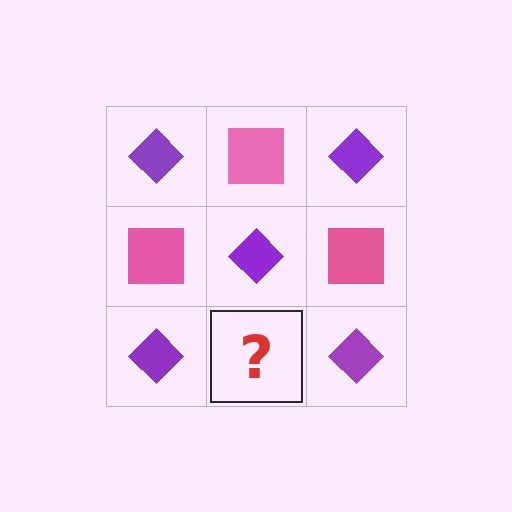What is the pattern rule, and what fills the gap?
The rule is that it alternates purple diamond and pink square in a checkerboard pattern. The gap should be filled with a pink square.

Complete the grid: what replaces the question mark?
The question mark should be replaced with a pink square.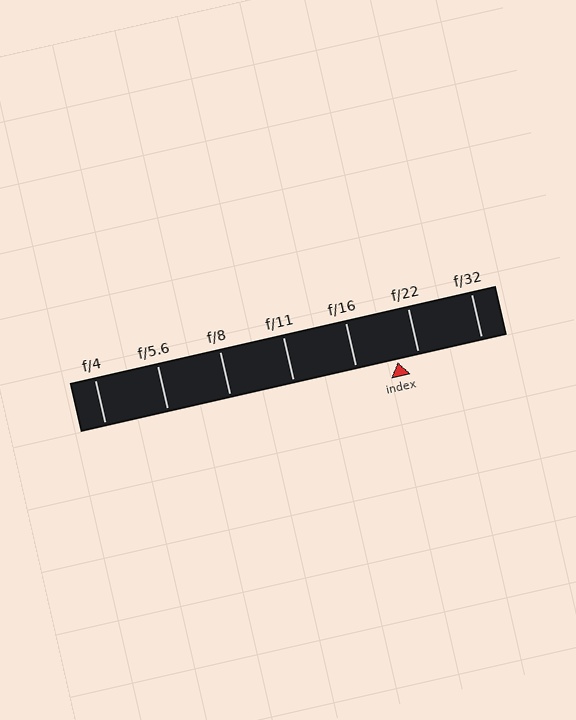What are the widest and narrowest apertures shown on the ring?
The widest aperture shown is f/4 and the narrowest is f/32.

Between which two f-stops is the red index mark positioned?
The index mark is between f/16 and f/22.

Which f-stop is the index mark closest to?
The index mark is closest to f/22.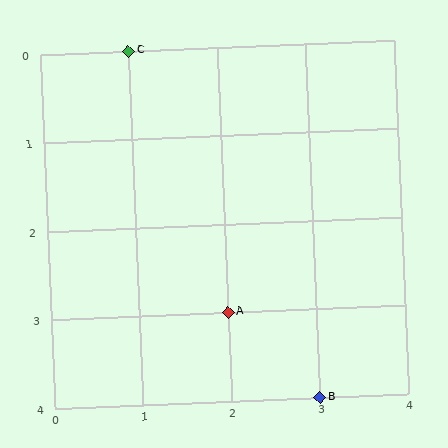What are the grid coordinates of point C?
Point C is at grid coordinates (1, 0).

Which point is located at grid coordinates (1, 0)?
Point C is at (1, 0).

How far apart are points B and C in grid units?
Points B and C are 2 columns and 4 rows apart (about 4.5 grid units diagonally).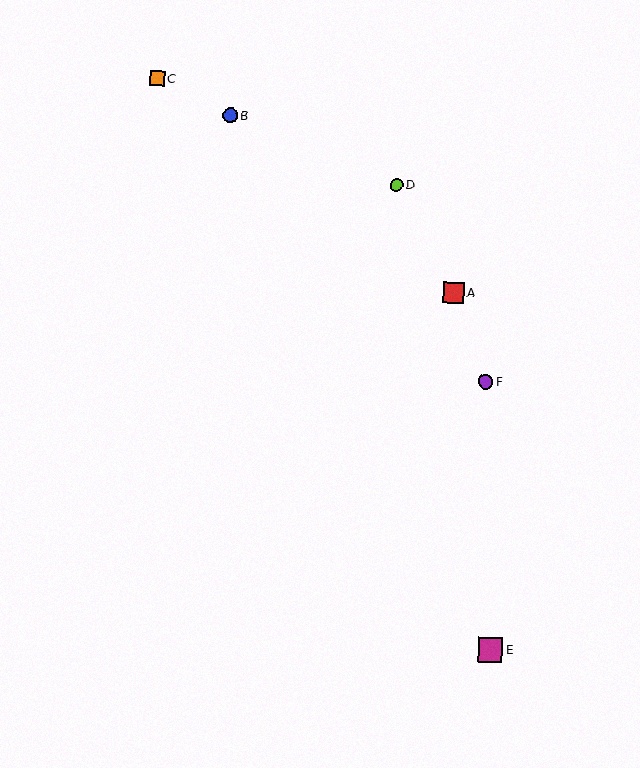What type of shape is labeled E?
Shape E is a magenta square.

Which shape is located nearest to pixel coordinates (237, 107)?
The blue circle (labeled B) at (231, 115) is nearest to that location.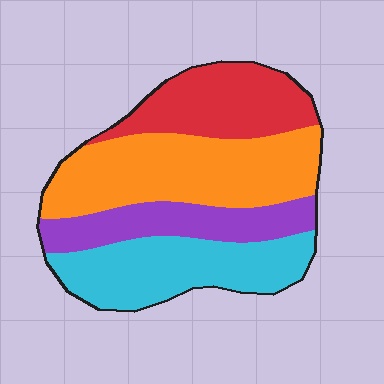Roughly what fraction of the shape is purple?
Purple takes up less than a quarter of the shape.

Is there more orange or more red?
Orange.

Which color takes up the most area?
Orange, at roughly 35%.